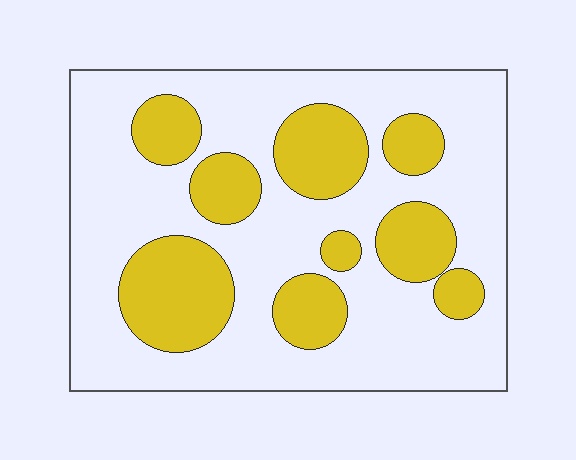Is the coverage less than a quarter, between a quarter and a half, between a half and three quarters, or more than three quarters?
Between a quarter and a half.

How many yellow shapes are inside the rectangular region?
9.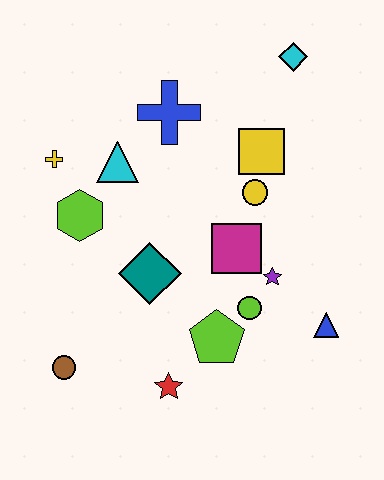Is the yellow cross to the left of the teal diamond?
Yes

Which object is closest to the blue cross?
The cyan triangle is closest to the blue cross.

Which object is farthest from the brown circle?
The cyan diamond is farthest from the brown circle.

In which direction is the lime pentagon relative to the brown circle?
The lime pentagon is to the right of the brown circle.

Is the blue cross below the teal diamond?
No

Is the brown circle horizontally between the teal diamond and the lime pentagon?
No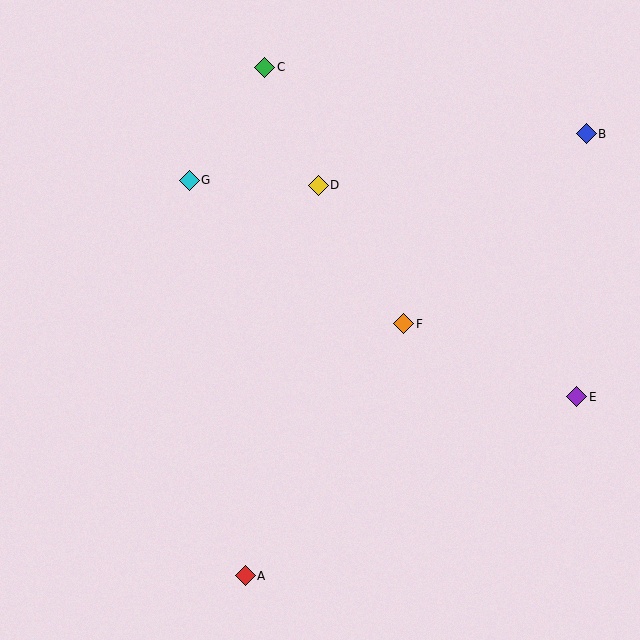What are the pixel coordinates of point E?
Point E is at (577, 397).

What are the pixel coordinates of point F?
Point F is at (404, 324).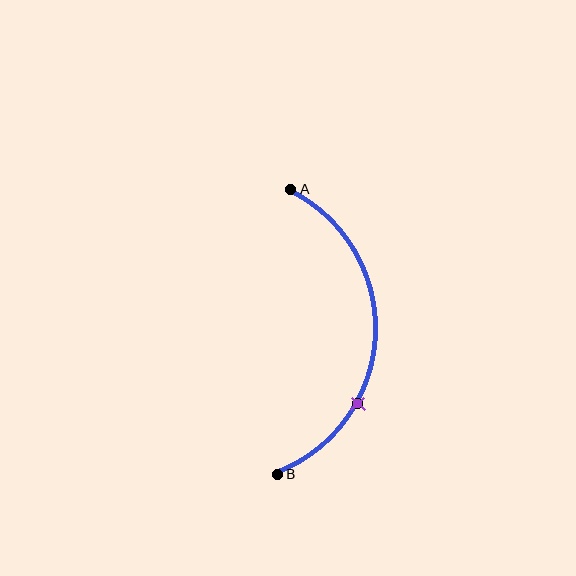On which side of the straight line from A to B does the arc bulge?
The arc bulges to the right of the straight line connecting A and B.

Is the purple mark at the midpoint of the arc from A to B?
No. The purple mark lies on the arc but is closer to endpoint B. The arc midpoint would be at the point on the curve equidistant along the arc from both A and B.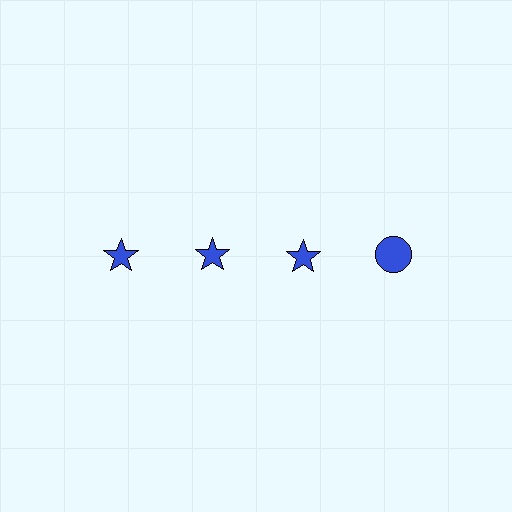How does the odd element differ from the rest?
It has a different shape: circle instead of star.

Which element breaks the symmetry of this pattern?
The blue circle in the top row, second from right column breaks the symmetry. All other shapes are blue stars.